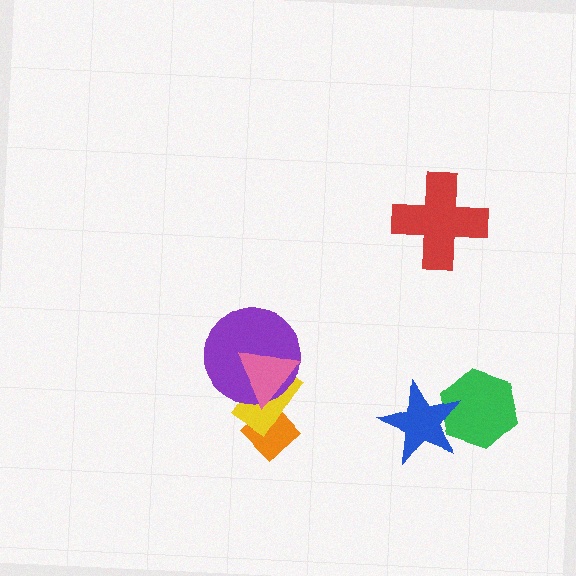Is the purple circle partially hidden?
Yes, it is partially covered by another shape.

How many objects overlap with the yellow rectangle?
3 objects overlap with the yellow rectangle.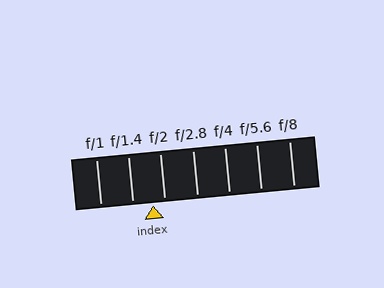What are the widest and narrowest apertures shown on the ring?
The widest aperture shown is f/1 and the narrowest is f/8.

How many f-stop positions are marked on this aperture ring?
There are 7 f-stop positions marked.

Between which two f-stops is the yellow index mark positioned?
The index mark is between f/1.4 and f/2.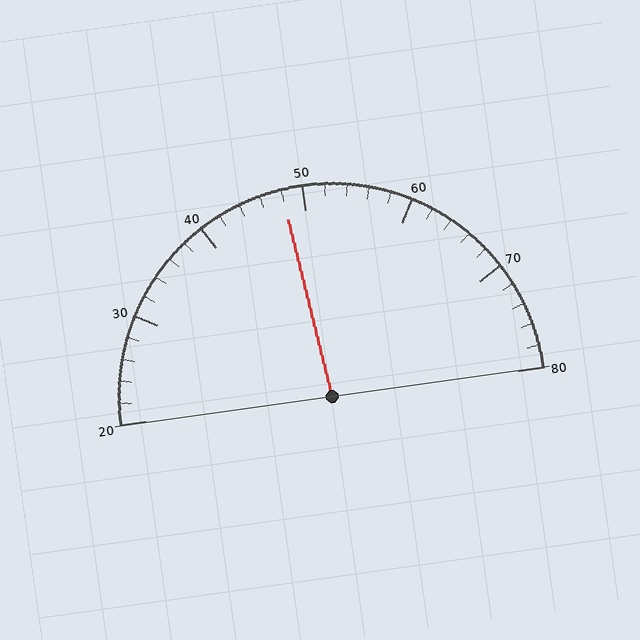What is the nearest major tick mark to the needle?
The nearest major tick mark is 50.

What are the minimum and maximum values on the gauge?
The gauge ranges from 20 to 80.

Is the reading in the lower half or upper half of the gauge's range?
The reading is in the lower half of the range (20 to 80).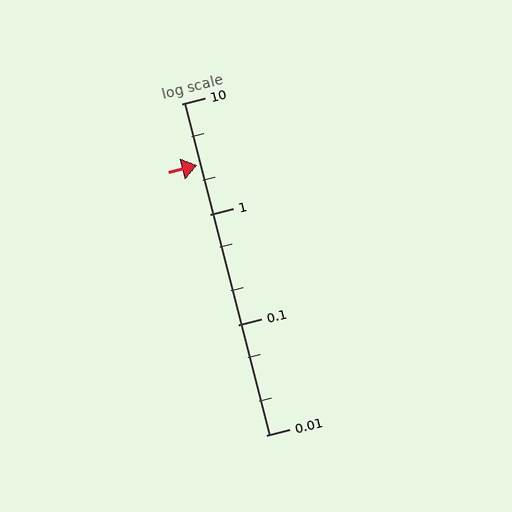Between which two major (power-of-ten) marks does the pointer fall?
The pointer is between 1 and 10.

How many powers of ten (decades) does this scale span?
The scale spans 3 decades, from 0.01 to 10.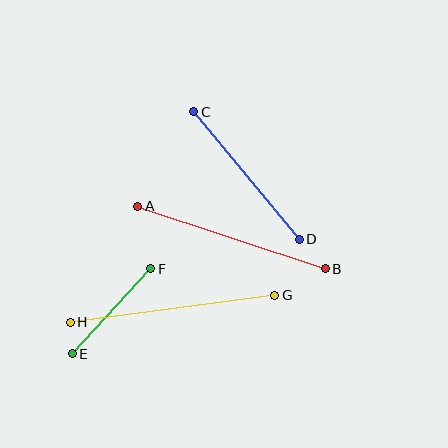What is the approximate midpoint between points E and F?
The midpoint is at approximately (111, 311) pixels.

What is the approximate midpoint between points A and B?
The midpoint is at approximately (232, 237) pixels.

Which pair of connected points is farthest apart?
Points G and H are farthest apart.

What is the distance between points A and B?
The distance is approximately 198 pixels.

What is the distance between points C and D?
The distance is approximately 166 pixels.